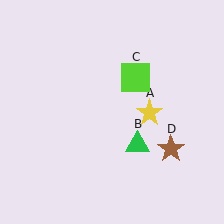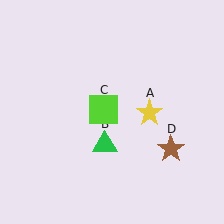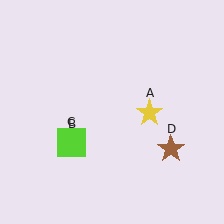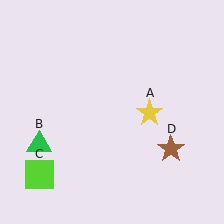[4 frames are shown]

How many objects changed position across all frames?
2 objects changed position: green triangle (object B), lime square (object C).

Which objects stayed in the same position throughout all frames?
Yellow star (object A) and brown star (object D) remained stationary.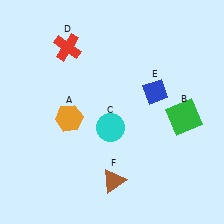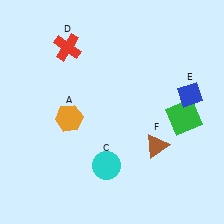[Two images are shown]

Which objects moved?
The objects that moved are: the cyan circle (C), the blue diamond (E), the brown triangle (F).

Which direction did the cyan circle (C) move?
The cyan circle (C) moved down.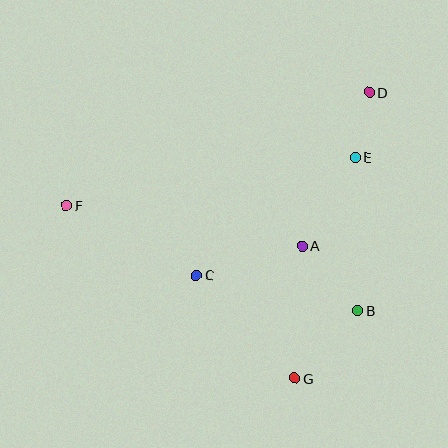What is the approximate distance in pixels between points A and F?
The distance between A and F is approximately 239 pixels.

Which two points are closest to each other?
Points D and E are closest to each other.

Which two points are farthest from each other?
Points D and F are farthest from each other.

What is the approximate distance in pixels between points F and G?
The distance between F and G is approximately 286 pixels.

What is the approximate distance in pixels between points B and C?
The distance between B and C is approximately 165 pixels.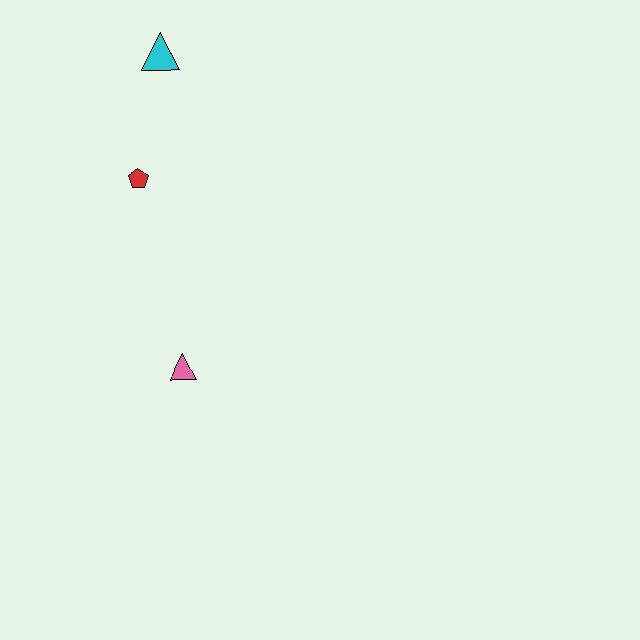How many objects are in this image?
There are 3 objects.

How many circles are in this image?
There are no circles.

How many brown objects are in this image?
There are no brown objects.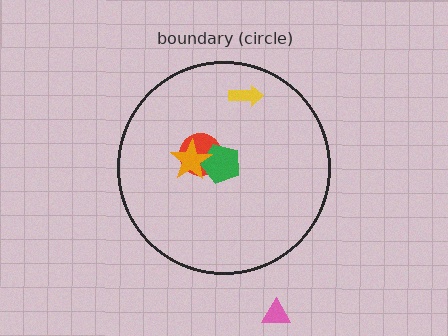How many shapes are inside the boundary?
4 inside, 1 outside.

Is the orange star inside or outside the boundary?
Inside.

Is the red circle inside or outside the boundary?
Inside.